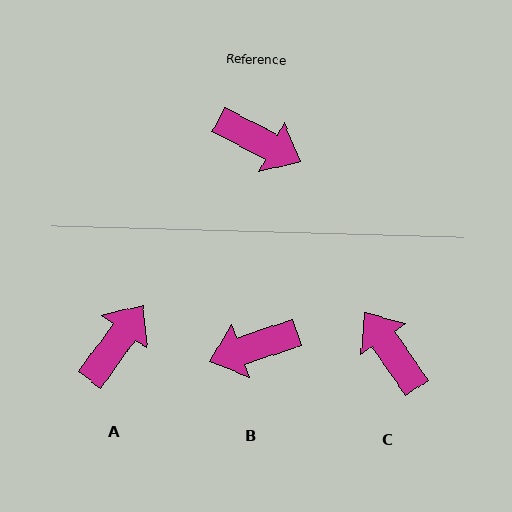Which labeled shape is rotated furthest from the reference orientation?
C, about 153 degrees away.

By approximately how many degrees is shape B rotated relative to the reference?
Approximately 134 degrees clockwise.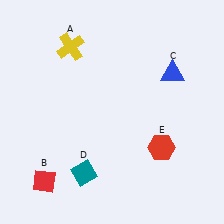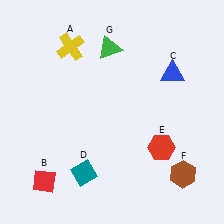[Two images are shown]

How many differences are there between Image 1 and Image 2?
There are 2 differences between the two images.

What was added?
A brown hexagon (F), a green triangle (G) were added in Image 2.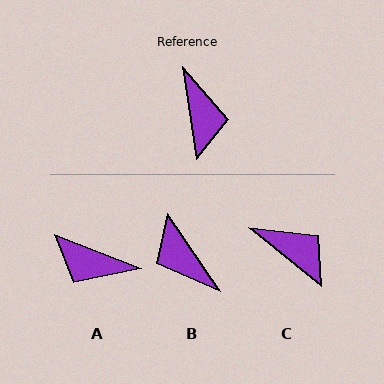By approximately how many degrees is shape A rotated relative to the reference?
Approximately 119 degrees clockwise.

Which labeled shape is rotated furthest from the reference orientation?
B, about 154 degrees away.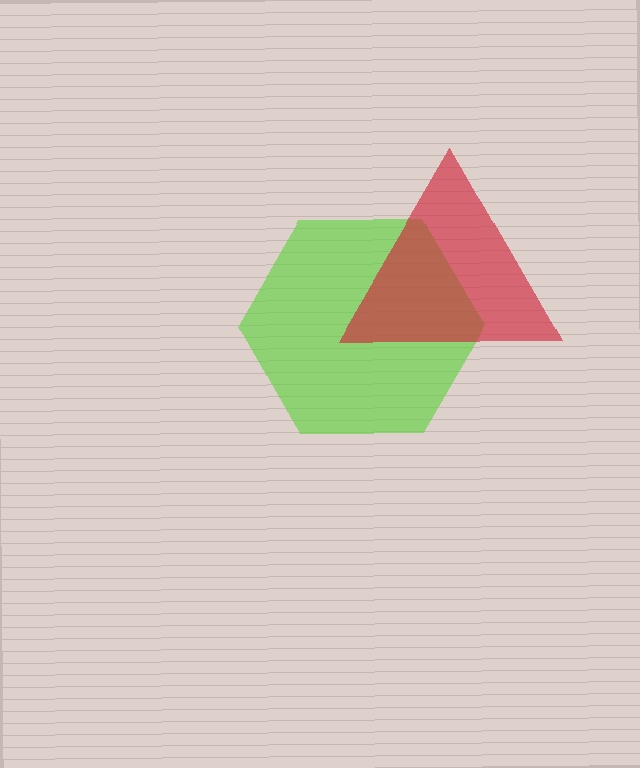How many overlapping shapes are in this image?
There are 2 overlapping shapes in the image.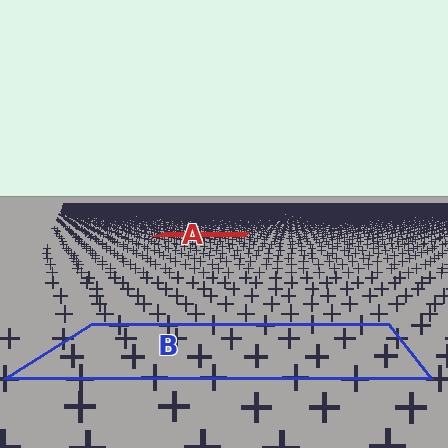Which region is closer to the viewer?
Region B is closer. The texture elements there are larger and more spread out.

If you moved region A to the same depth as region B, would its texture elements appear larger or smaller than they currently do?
They would appear larger. At a closer depth, the same texture elements are projected at a bigger on-screen size.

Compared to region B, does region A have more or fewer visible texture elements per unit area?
Region A has more texture elements per unit area — they are packed more densely because it is farther away.